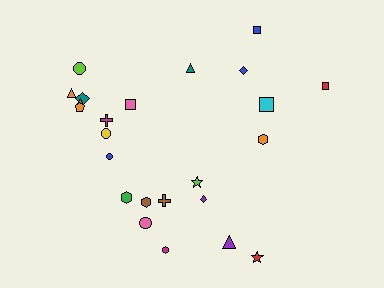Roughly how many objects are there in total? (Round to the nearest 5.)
Roughly 25 objects in total.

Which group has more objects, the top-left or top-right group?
The top-left group.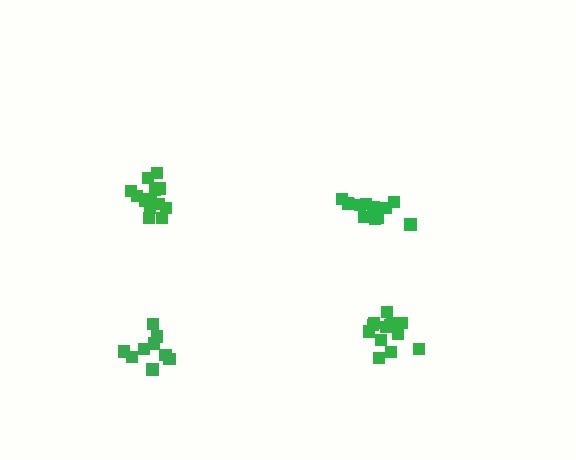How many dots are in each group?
Group 1: 10 dots, Group 2: 15 dots, Group 3: 12 dots, Group 4: 13 dots (50 total).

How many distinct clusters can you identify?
There are 4 distinct clusters.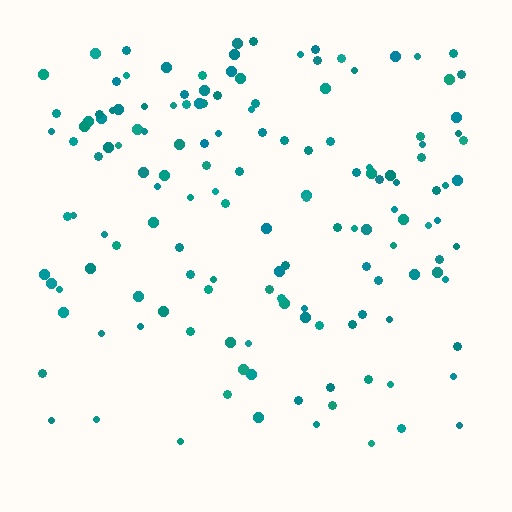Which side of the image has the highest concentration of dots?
The top.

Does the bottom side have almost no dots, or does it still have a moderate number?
Still a moderate number, just noticeably fewer than the top.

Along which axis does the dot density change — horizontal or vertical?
Vertical.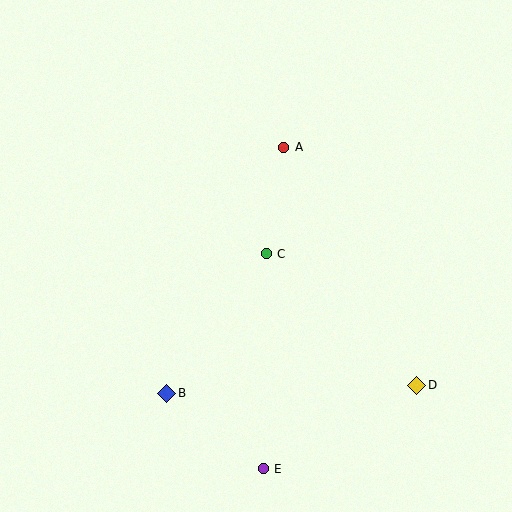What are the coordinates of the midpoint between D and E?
The midpoint between D and E is at (340, 427).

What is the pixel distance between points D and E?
The distance between D and E is 175 pixels.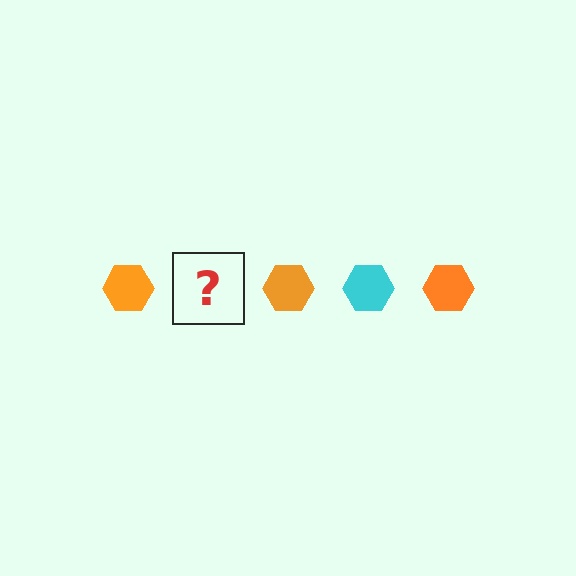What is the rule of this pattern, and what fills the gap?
The rule is that the pattern cycles through orange, cyan hexagons. The gap should be filled with a cyan hexagon.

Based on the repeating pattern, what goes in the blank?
The blank should be a cyan hexagon.